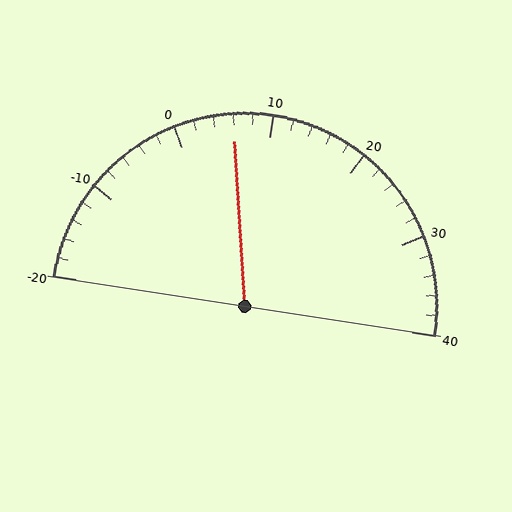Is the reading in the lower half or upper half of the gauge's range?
The reading is in the lower half of the range (-20 to 40).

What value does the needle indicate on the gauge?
The needle indicates approximately 6.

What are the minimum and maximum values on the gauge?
The gauge ranges from -20 to 40.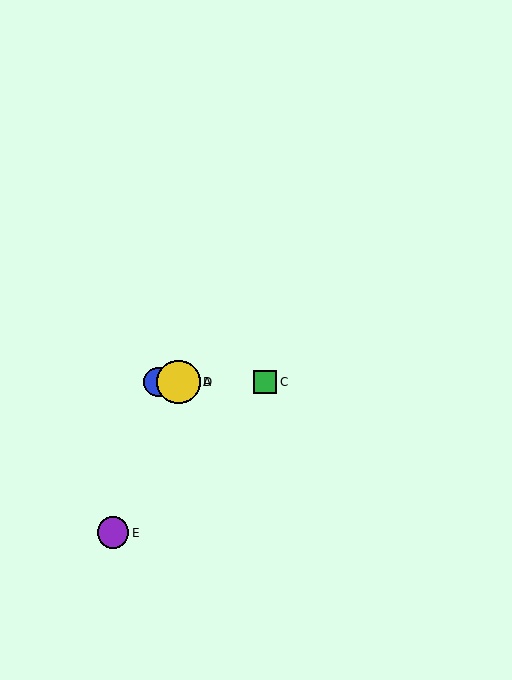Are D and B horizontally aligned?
Yes, both are at y≈382.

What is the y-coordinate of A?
Object A is at y≈382.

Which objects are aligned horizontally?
Objects A, B, C, D are aligned horizontally.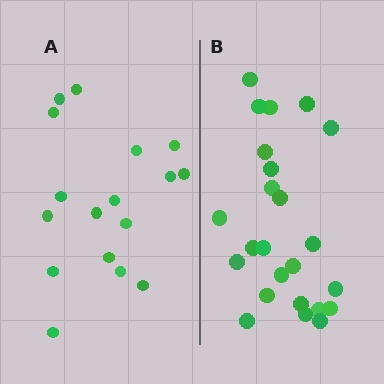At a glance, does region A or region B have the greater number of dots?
Region B (the right region) has more dots.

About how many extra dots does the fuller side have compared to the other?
Region B has roughly 8 or so more dots than region A.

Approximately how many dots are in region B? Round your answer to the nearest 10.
About 20 dots. (The exact count is 24, which rounds to 20.)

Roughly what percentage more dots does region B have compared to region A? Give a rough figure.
About 40% more.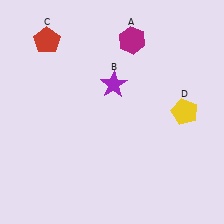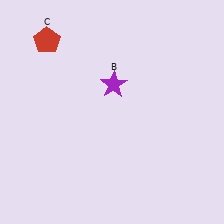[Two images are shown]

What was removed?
The magenta hexagon (A), the yellow pentagon (D) were removed in Image 2.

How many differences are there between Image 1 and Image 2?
There are 2 differences between the two images.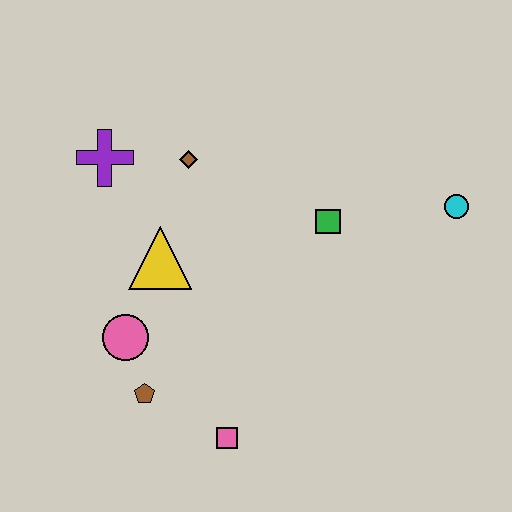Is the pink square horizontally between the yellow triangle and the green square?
Yes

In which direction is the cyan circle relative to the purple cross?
The cyan circle is to the right of the purple cross.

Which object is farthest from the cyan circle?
The brown pentagon is farthest from the cyan circle.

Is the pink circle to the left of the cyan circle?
Yes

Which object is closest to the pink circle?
The brown pentagon is closest to the pink circle.